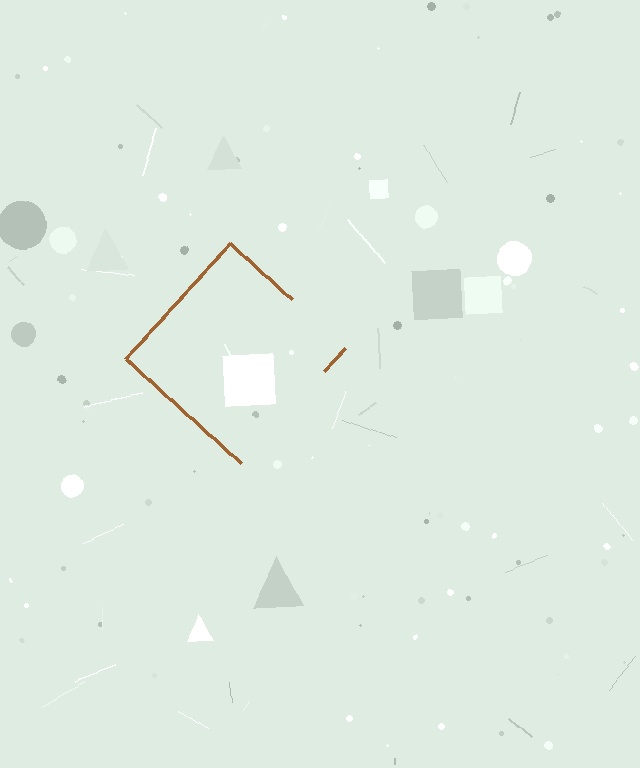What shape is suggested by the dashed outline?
The dashed outline suggests a diamond.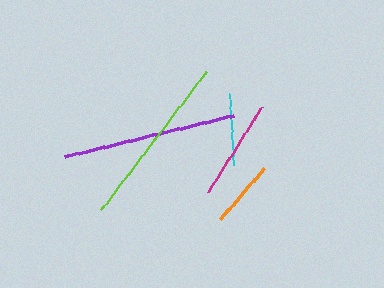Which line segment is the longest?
The lime line is the longest at approximately 174 pixels.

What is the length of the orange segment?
The orange segment is approximately 68 pixels long.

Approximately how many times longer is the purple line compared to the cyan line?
The purple line is approximately 2.4 times the length of the cyan line.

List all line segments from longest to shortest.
From longest to shortest: lime, purple, magenta, cyan, orange.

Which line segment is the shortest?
The orange line is the shortest at approximately 68 pixels.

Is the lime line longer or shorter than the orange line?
The lime line is longer than the orange line.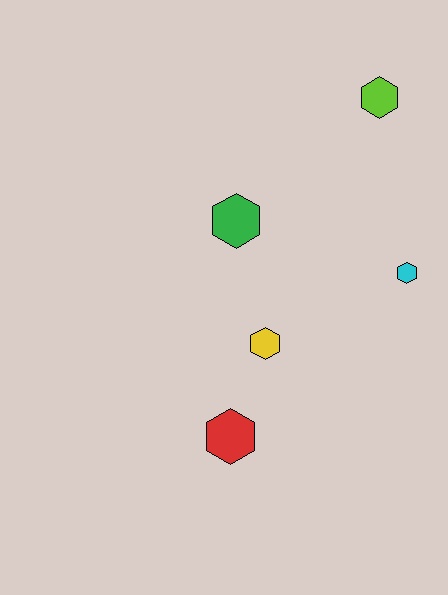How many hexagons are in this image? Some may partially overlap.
There are 5 hexagons.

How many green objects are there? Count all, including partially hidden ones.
There is 1 green object.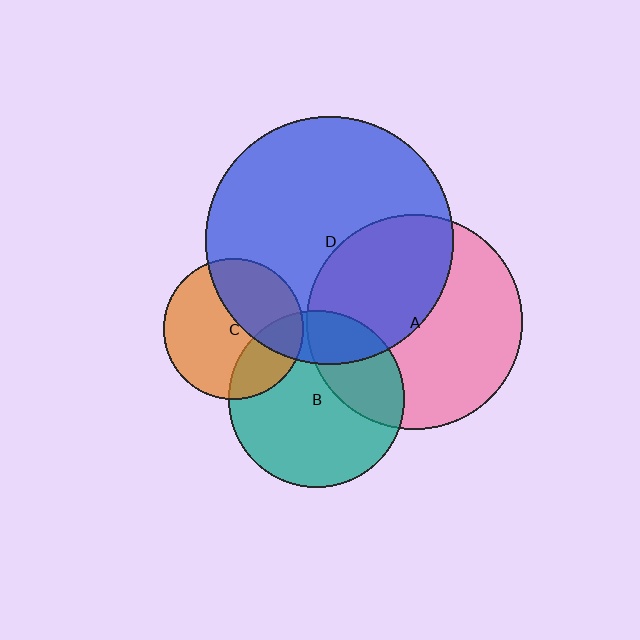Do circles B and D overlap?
Yes.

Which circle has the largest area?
Circle D (blue).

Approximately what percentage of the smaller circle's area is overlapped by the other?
Approximately 20%.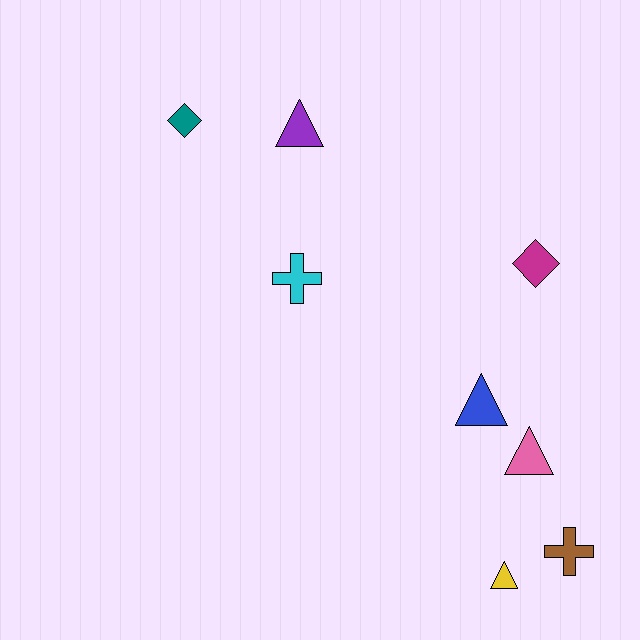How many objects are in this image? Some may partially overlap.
There are 8 objects.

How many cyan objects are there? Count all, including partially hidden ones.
There is 1 cyan object.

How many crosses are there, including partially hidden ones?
There are 2 crosses.